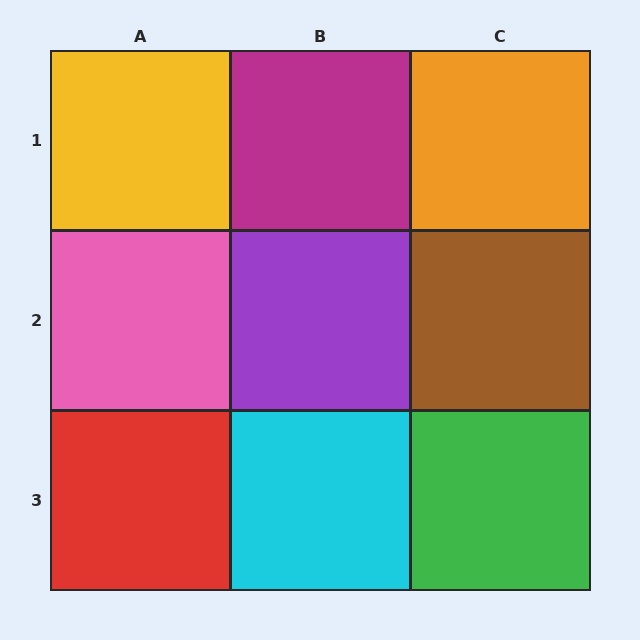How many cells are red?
1 cell is red.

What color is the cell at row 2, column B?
Purple.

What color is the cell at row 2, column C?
Brown.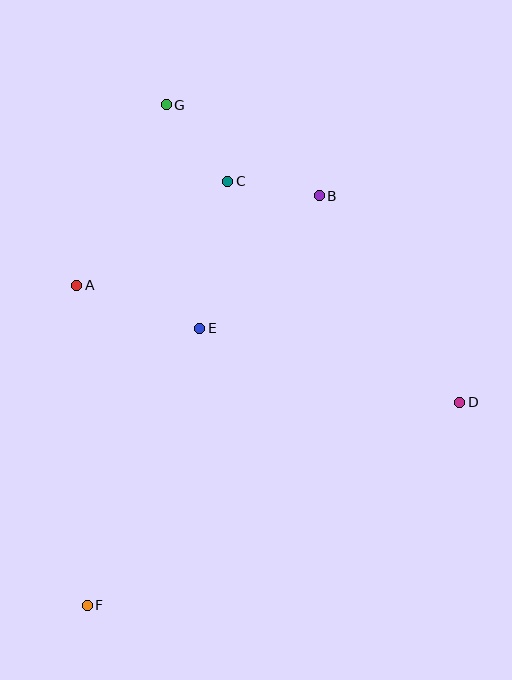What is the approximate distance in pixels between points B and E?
The distance between B and E is approximately 178 pixels.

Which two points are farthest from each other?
Points F and G are farthest from each other.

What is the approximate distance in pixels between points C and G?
The distance between C and G is approximately 98 pixels.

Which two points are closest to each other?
Points B and C are closest to each other.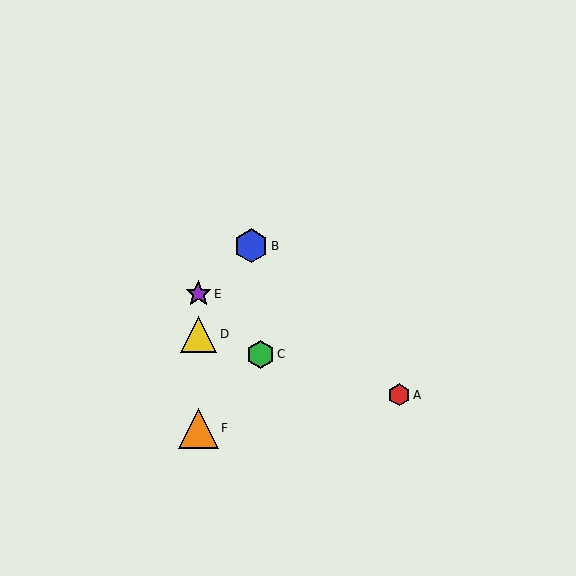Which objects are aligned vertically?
Objects D, E, F are aligned vertically.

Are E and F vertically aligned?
Yes, both are at x≈198.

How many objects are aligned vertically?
3 objects (D, E, F) are aligned vertically.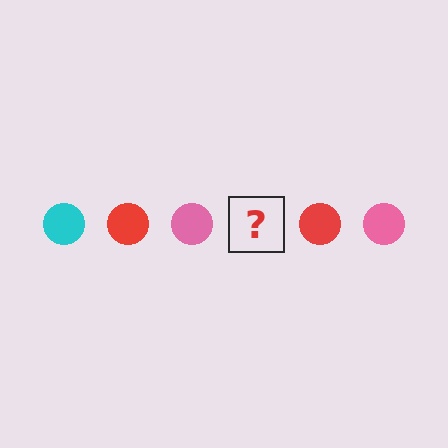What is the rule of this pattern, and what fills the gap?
The rule is that the pattern cycles through cyan, red, pink circles. The gap should be filled with a cyan circle.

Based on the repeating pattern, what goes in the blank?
The blank should be a cyan circle.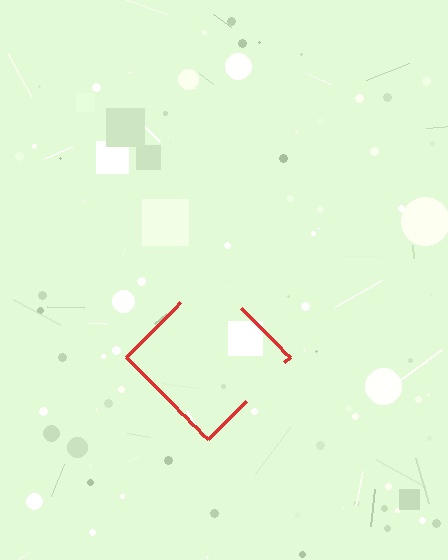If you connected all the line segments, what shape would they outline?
They would outline a diamond.